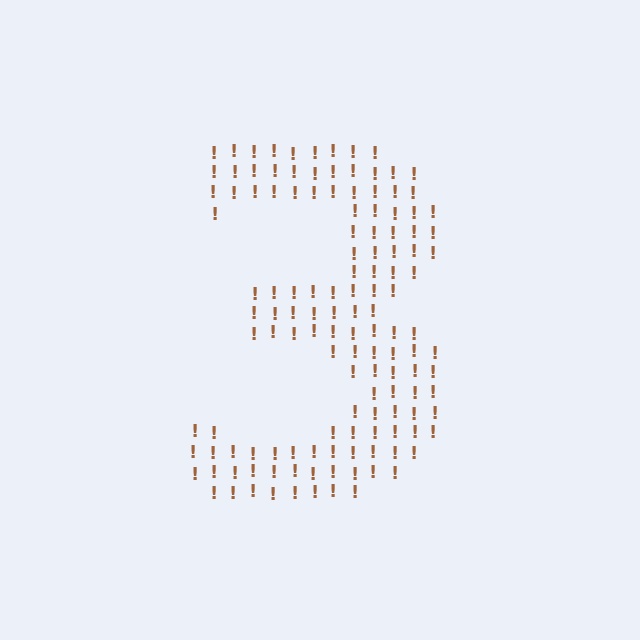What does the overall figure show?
The overall figure shows the digit 3.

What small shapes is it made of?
It is made of small exclamation marks.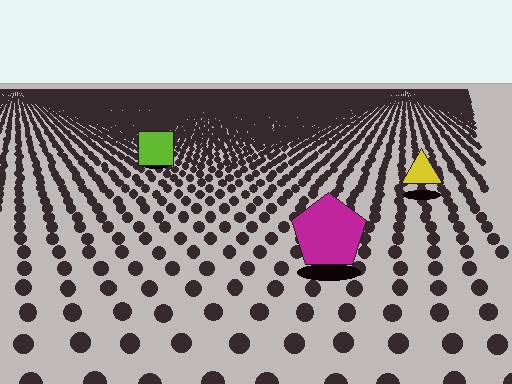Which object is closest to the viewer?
The magenta pentagon is closest. The texture marks near it are larger and more spread out.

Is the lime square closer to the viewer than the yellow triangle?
No. The yellow triangle is closer — you can tell from the texture gradient: the ground texture is coarser near it.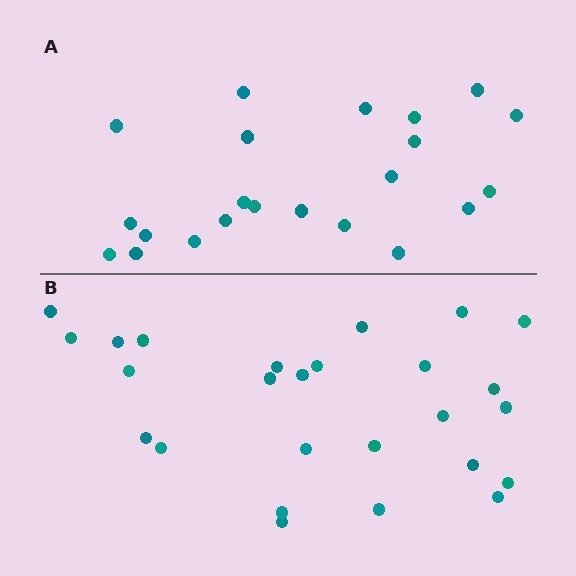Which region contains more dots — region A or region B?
Region B (the bottom region) has more dots.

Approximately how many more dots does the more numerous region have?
Region B has about 4 more dots than region A.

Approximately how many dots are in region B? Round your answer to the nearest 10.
About 30 dots. (The exact count is 26, which rounds to 30.)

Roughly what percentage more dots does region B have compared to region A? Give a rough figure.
About 20% more.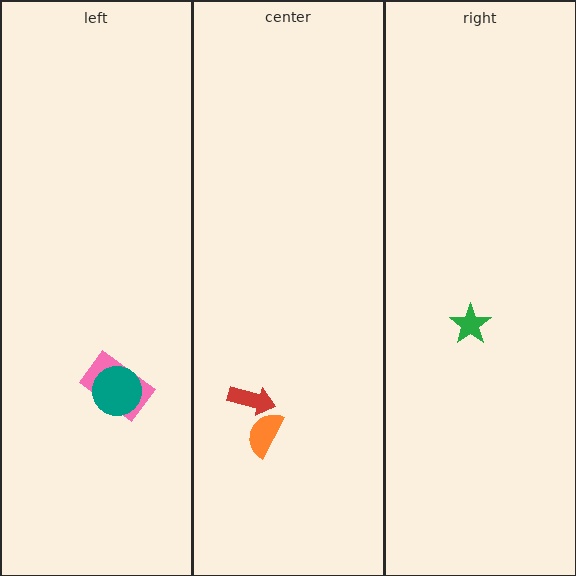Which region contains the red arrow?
The center region.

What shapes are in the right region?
The green star.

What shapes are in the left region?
The pink rectangle, the teal circle.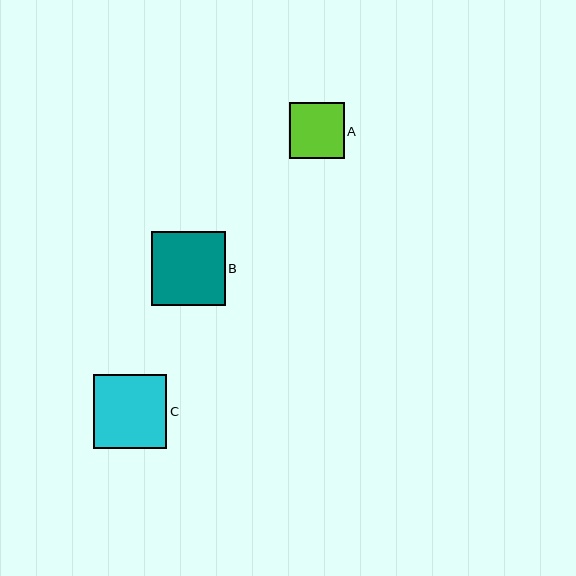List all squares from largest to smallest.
From largest to smallest: B, C, A.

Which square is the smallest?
Square A is the smallest with a size of approximately 55 pixels.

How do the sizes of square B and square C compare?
Square B and square C are approximately the same size.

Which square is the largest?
Square B is the largest with a size of approximately 73 pixels.